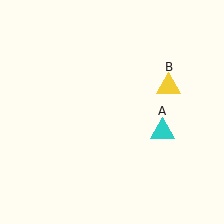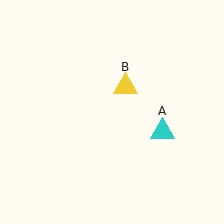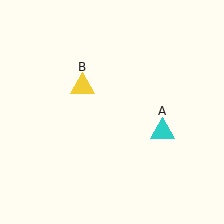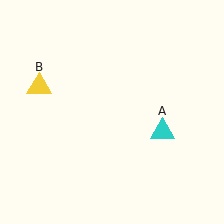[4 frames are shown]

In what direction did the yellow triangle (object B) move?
The yellow triangle (object B) moved left.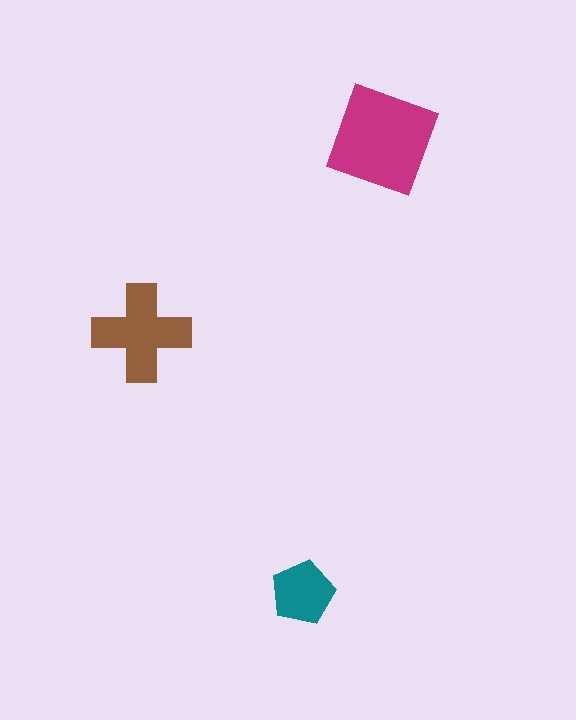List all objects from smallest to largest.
The teal pentagon, the brown cross, the magenta diamond.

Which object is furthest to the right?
The magenta diamond is rightmost.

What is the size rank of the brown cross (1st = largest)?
2nd.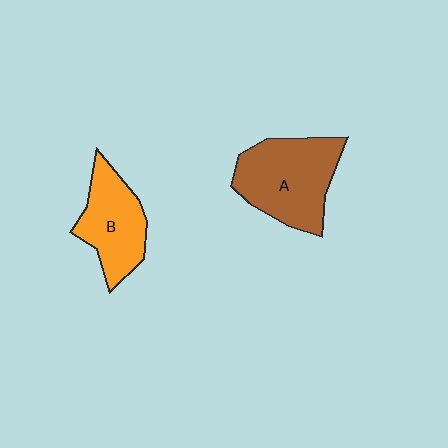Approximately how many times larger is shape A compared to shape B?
Approximately 1.3 times.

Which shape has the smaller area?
Shape B (orange).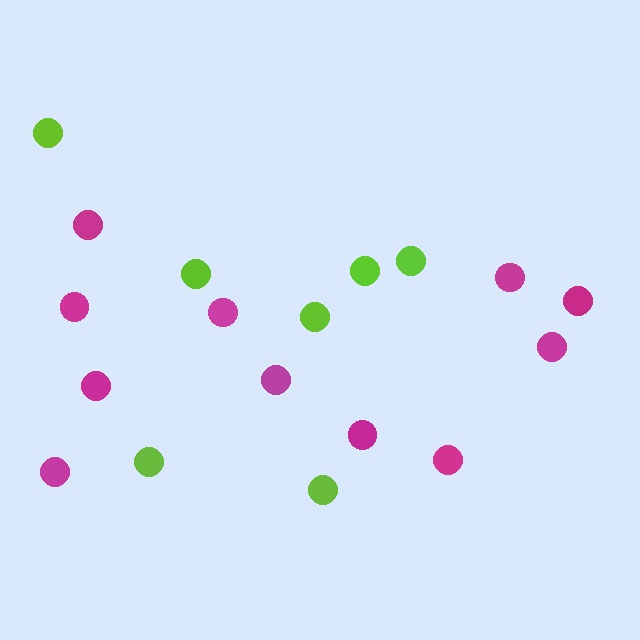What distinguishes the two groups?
There are 2 groups: one group of magenta circles (11) and one group of lime circles (7).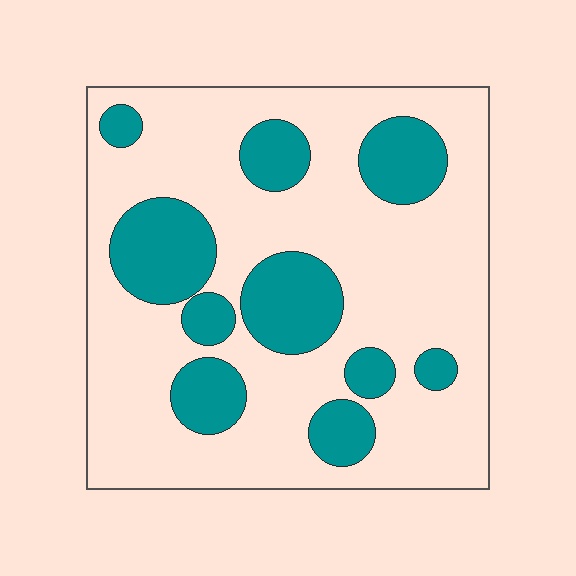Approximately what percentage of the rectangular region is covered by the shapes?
Approximately 25%.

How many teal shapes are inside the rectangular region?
10.